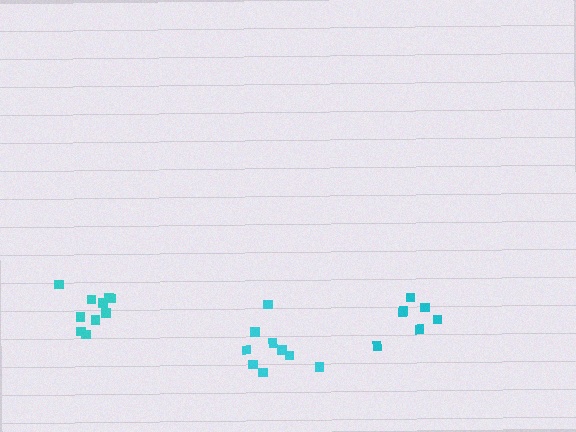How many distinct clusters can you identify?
There are 3 distinct clusters.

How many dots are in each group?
Group 1: 7 dots, Group 2: 10 dots, Group 3: 9 dots (26 total).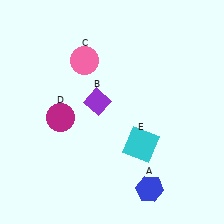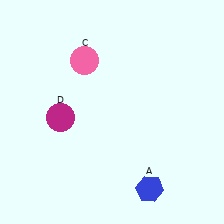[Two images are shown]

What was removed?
The purple diamond (B), the cyan square (E) were removed in Image 2.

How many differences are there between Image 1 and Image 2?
There are 2 differences between the two images.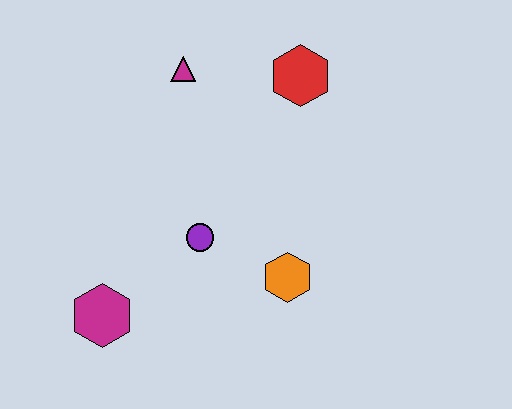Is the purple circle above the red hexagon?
No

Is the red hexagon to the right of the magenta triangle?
Yes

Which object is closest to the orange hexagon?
The purple circle is closest to the orange hexagon.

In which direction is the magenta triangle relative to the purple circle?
The magenta triangle is above the purple circle.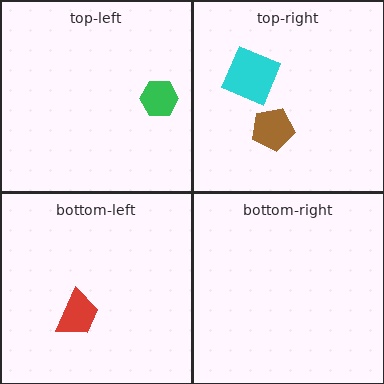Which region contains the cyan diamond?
The top-right region.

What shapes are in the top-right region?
The cyan diamond, the brown pentagon.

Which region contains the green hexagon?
The top-left region.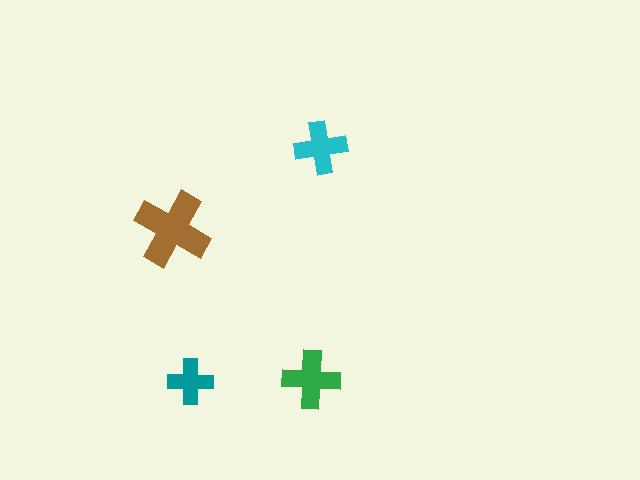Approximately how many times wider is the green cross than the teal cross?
About 1.5 times wider.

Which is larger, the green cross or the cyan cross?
The green one.